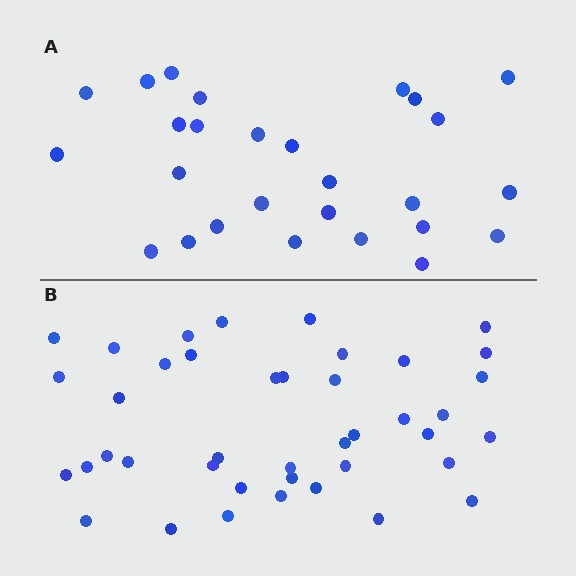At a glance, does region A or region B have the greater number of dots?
Region B (the bottom region) has more dots.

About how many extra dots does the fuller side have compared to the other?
Region B has approximately 15 more dots than region A.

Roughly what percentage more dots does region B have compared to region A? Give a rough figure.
About 50% more.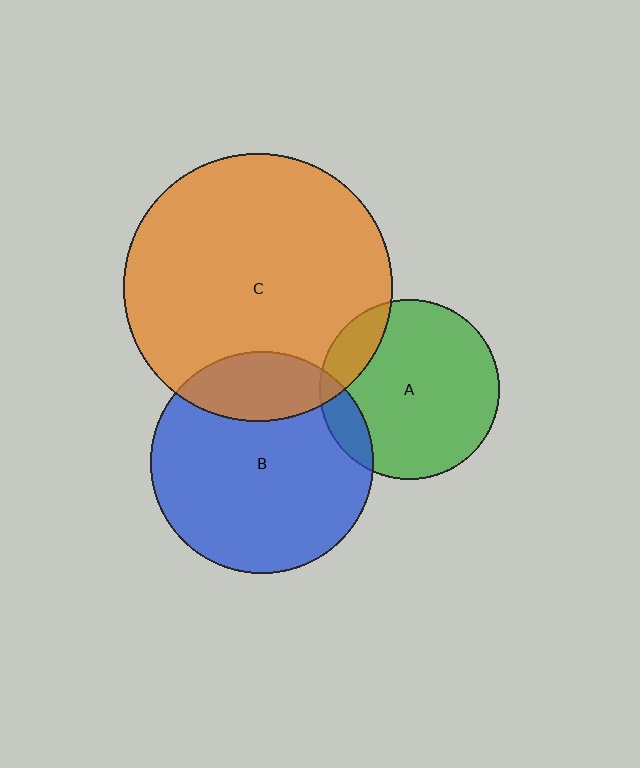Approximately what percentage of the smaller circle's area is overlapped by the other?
Approximately 15%.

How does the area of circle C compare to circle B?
Approximately 1.5 times.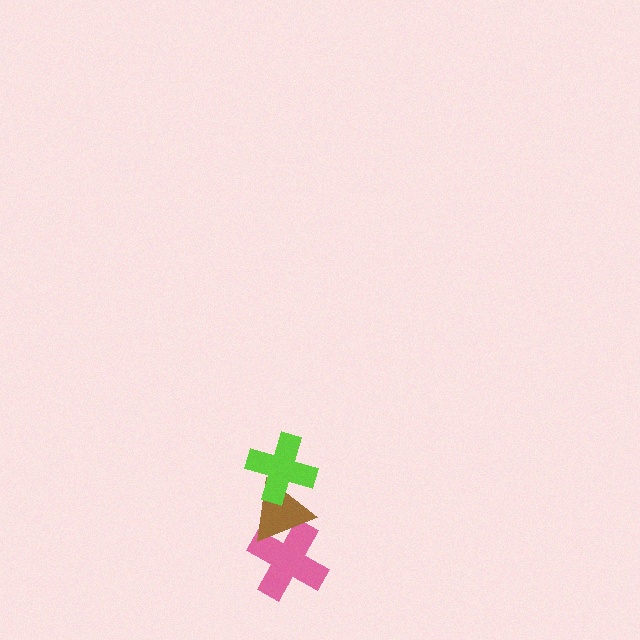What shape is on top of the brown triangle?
The lime cross is on top of the brown triangle.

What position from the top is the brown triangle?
The brown triangle is 2nd from the top.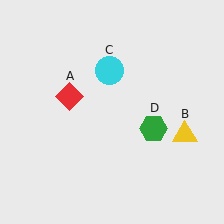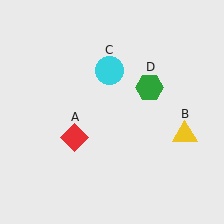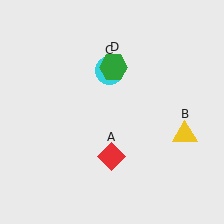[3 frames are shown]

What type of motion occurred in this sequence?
The red diamond (object A), green hexagon (object D) rotated counterclockwise around the center of the scene.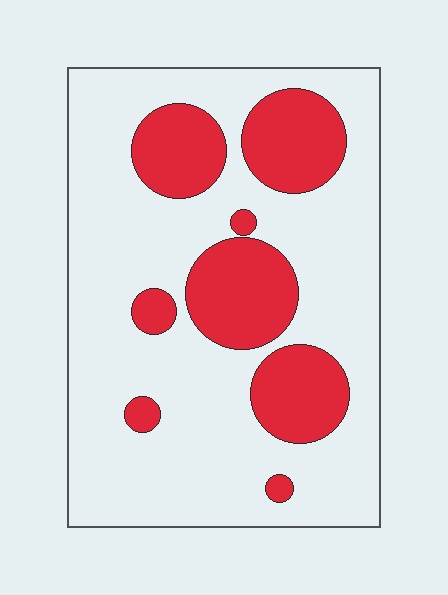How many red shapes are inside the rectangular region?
8.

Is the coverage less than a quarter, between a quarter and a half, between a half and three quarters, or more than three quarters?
Between a quarter and a half.